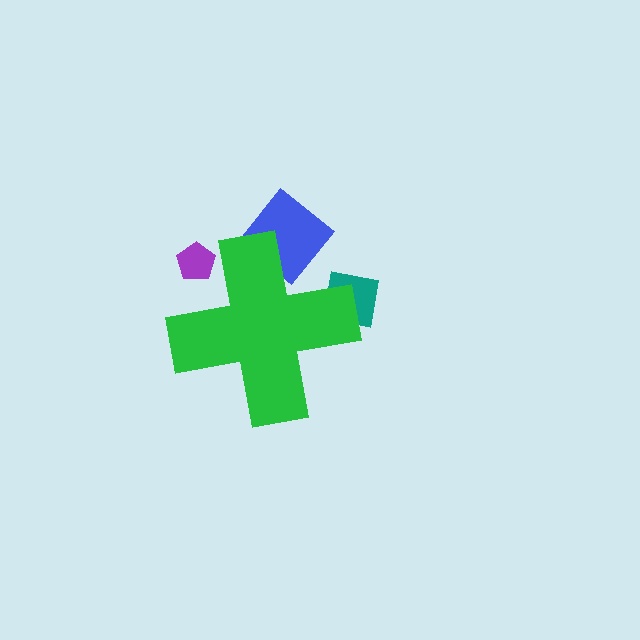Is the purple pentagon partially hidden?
Yes, the purple pentagon is partially hidden behind the green cross.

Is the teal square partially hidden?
Yes, the teal square is partially hidden behind the green cross.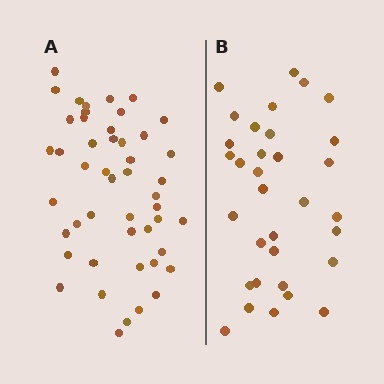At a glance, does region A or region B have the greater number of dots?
Region A (the left region) has more dots.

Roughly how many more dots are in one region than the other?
Region A has approximately 15 more dots than region B.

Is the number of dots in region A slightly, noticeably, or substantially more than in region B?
Region A has substantially more. The ratio is roughly 1.5 to 1.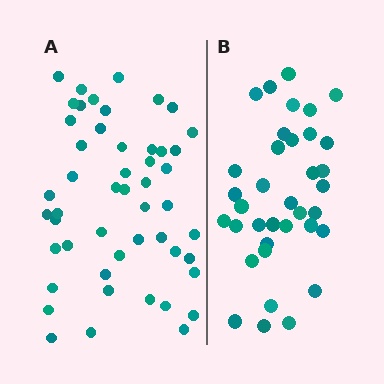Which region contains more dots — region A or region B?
Region A (the left region) has more dots.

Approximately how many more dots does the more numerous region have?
Region A has approximately 15 more dots than region B.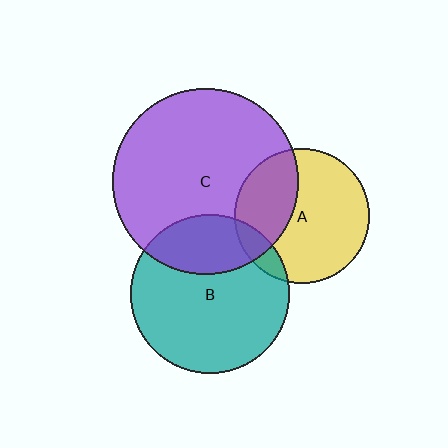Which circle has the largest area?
Circle C (purple).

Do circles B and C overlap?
Yes.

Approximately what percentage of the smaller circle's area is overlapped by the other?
Approximately 25%.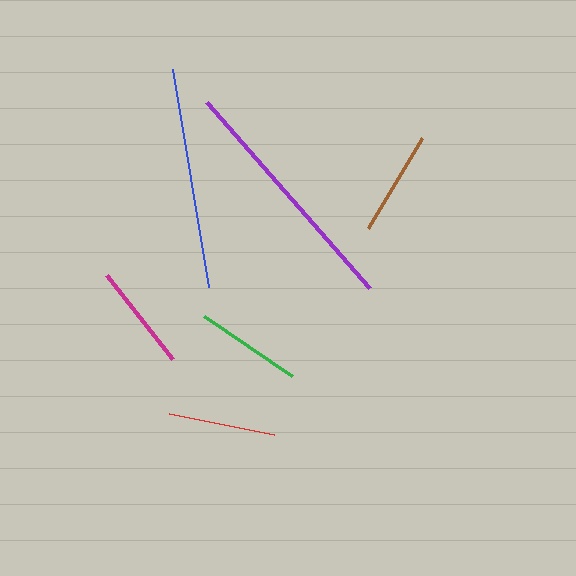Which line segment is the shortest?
The brown line is the shortest at approximately 105 pixels.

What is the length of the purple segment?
The purple segment is approximately 247 pixels long.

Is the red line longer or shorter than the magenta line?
The red line is longer than the magenta line.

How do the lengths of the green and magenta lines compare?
The green and magenta lines are approximately the same length.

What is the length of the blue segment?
The blue segment is approximately 221 pixels long.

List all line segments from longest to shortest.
From longest to shortest: purple, blue, green, red, magenta, brown.